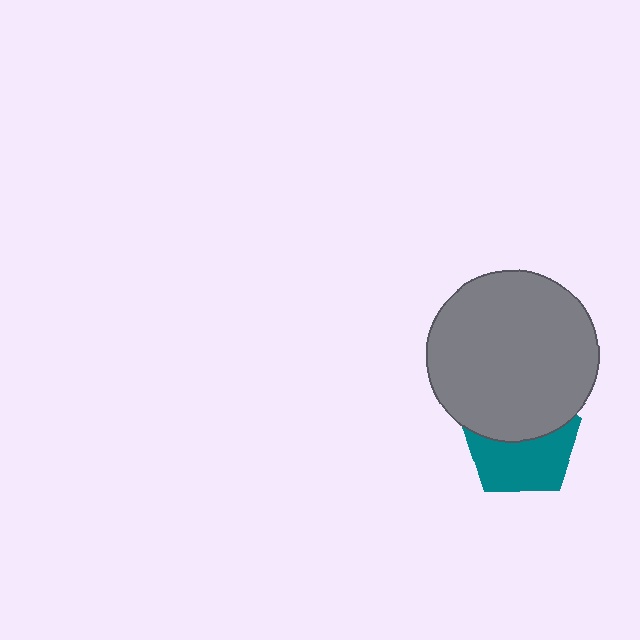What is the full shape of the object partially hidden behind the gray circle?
The partially hidden object is a teal pentagon.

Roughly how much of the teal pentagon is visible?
About half of it is visible (roughly 54%).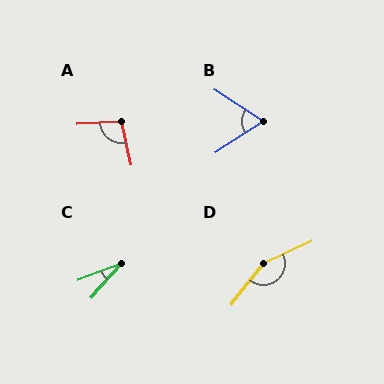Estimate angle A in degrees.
Approximately 100 degrees.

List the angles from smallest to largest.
C (28°), B (66°), A (100°), D (153°).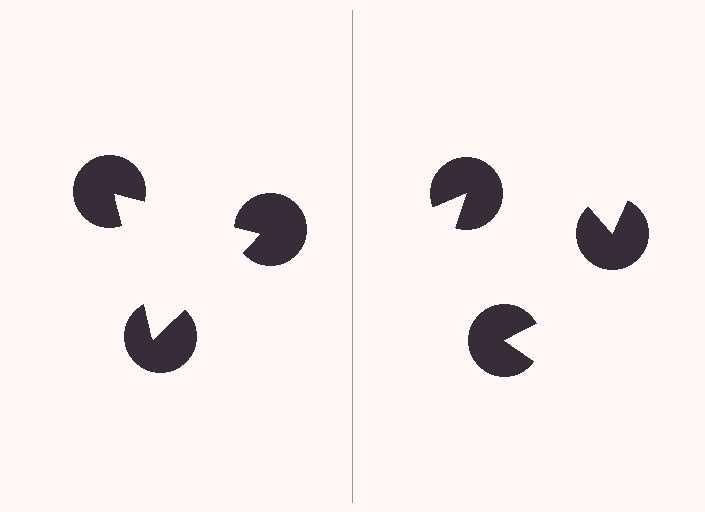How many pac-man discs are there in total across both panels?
6 — 3 on each side.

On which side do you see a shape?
An illusory triangle appears on the left side. On the right side the wedge cuts are rotated, so no coherent shape forms.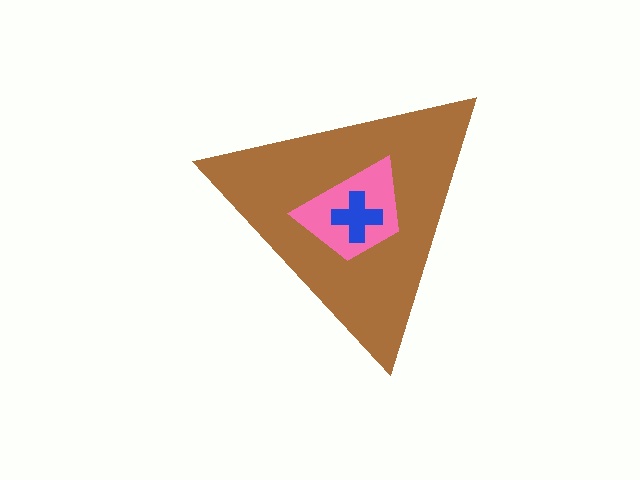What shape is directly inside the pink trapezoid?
The blue cross.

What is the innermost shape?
The blue cross.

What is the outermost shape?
The brown triangle.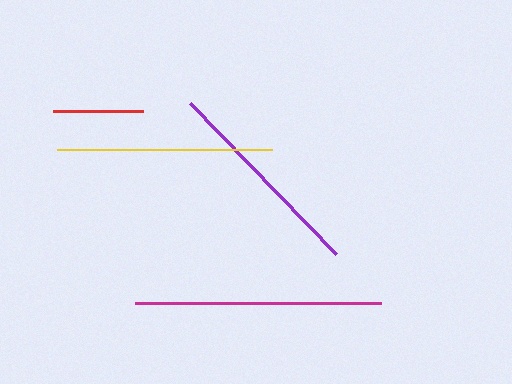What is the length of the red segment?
The red segment is approximately 89 pixels long.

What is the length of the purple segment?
The purple segment is approximately 210 pixels long.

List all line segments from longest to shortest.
From longest to shortest: magenta, yellow, purple, red.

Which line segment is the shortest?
The red line is the shortest at approximately 89 pixels.